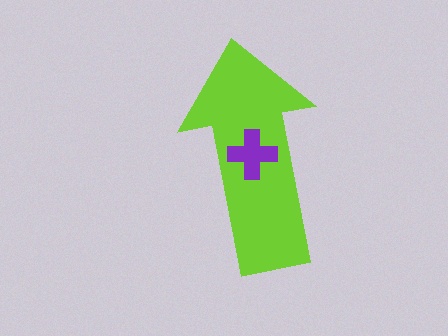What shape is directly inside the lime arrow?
The purple cross.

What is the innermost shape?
The purple cross.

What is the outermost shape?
The lime arrow.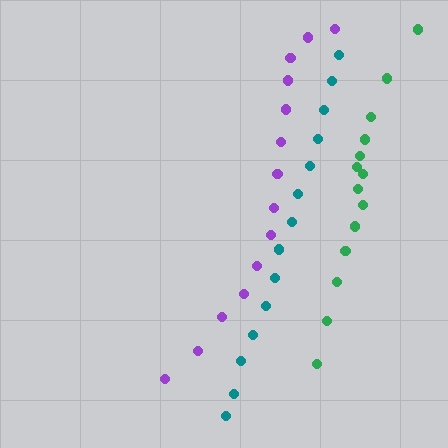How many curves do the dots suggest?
There are 3 distinct paths.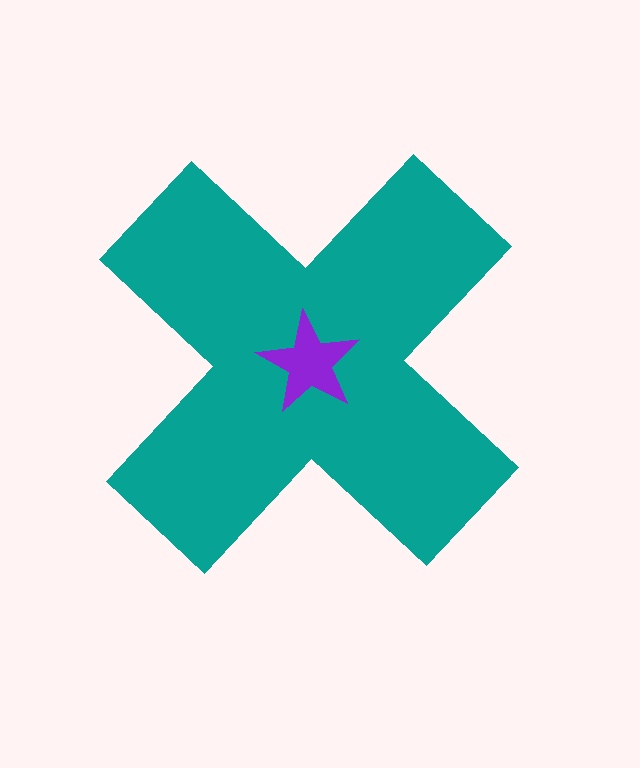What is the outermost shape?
The teal cross.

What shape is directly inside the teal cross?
The purple star.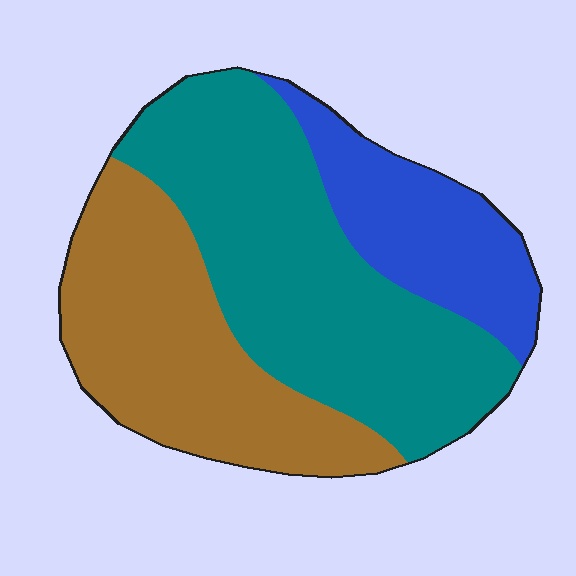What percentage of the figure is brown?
Brown takes up between a third and a half of the figure.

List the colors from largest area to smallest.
From largest to smallest: teal, brown, blue.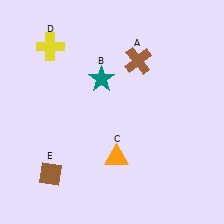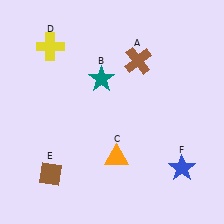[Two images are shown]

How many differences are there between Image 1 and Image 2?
There is 1 difference between the two images.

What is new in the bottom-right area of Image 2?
A blue star (F) was added in the bottom-right area of Image 2.